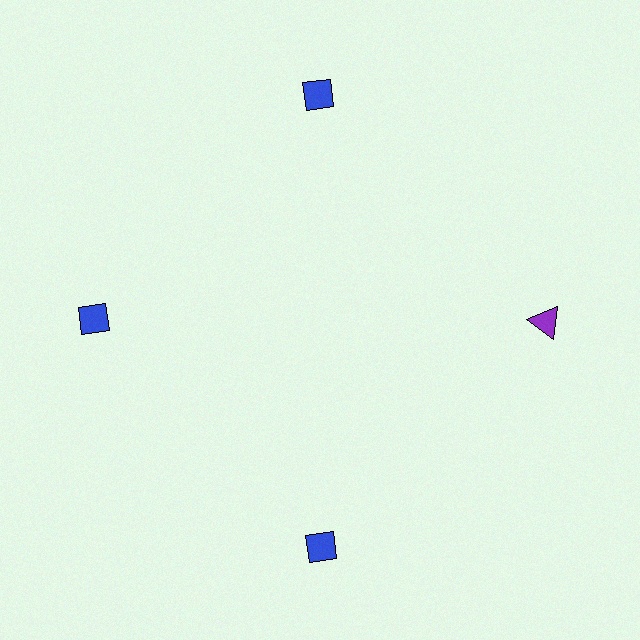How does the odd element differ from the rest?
It differs in both color (purple instead of blue) and shape (triangle instead of diamond).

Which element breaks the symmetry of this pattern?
The purple triangle at roughly the 3 o'clock position breaks the symmetry. All other shapes are blue diamonds.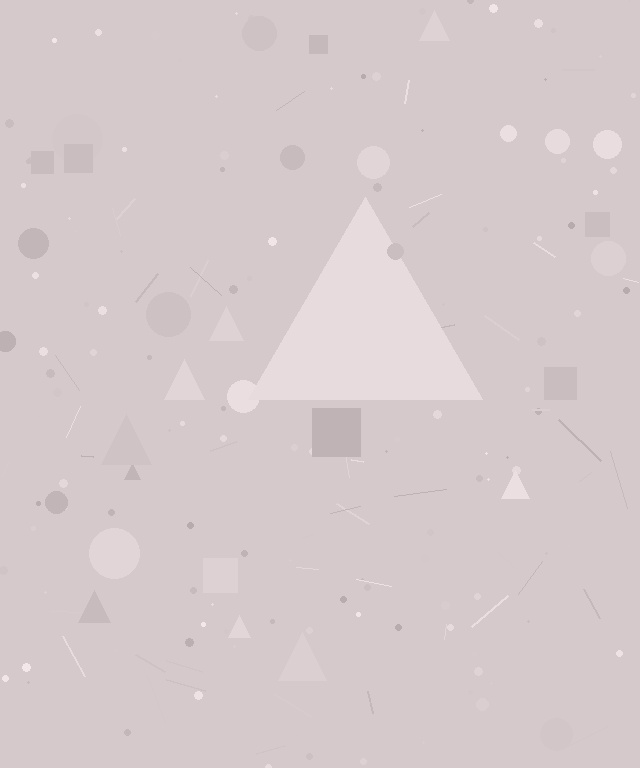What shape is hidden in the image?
A triangle is hidden in the image.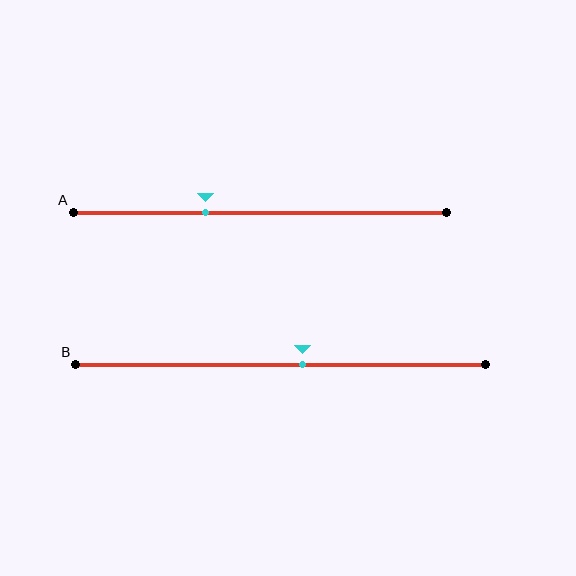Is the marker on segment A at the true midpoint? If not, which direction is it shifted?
No, the marker on segment A is shifted to the left by about 15% of the segment length.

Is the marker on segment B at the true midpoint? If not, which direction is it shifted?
No, the marker on segment B is shifted to the right by about 5% of the segment length.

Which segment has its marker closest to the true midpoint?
Segment B has its marker closest to the true midpoint.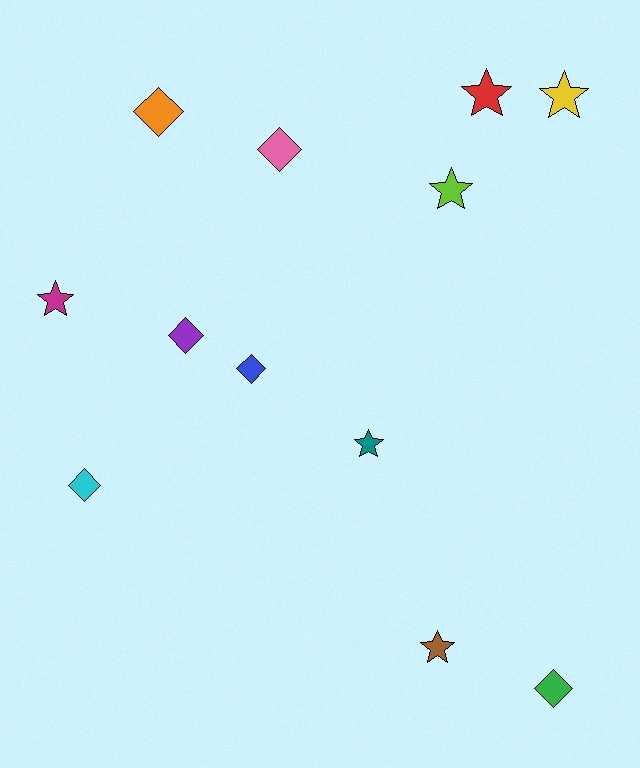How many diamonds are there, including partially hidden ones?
There are 6 diamonds.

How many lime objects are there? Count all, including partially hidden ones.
There is 1 lime object.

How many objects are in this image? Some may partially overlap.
There are 12 objects.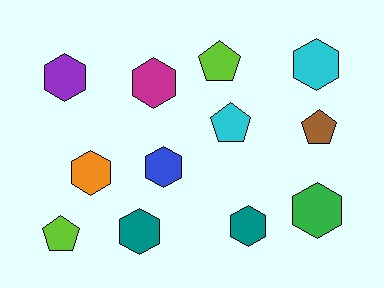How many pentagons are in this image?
There are 4 pentagons.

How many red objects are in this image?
There are no red objects.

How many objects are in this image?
There are 12 objects.